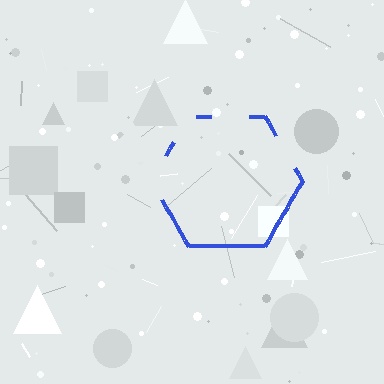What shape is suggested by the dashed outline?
The dashed outline suggests a hexagon.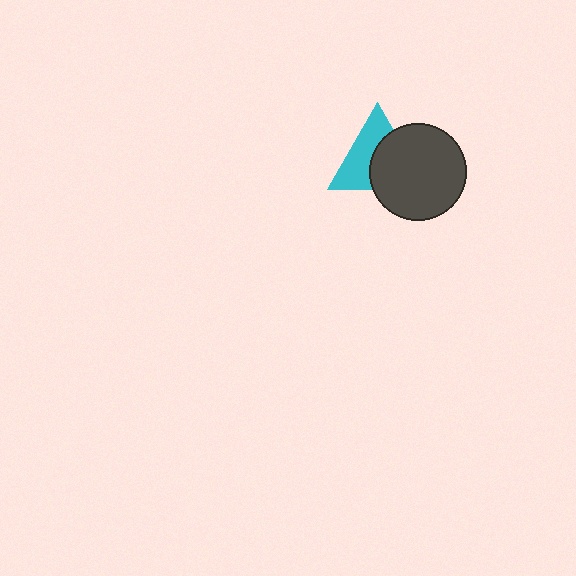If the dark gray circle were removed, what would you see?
You would see the complete cyan triangle.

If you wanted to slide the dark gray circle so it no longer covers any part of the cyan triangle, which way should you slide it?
Slide it toward the lower-right — that is the most direct way to separate the two shapes.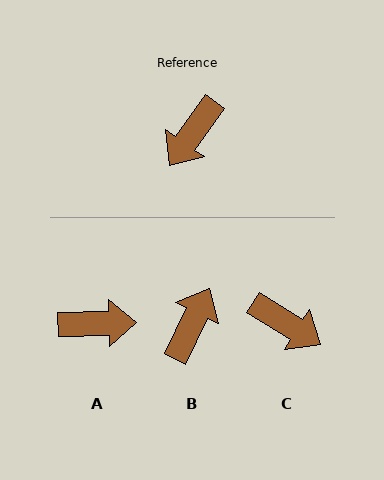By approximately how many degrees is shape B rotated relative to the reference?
Approximately 170 degrees clockwise.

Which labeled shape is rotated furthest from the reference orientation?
B, about 170 degrees away.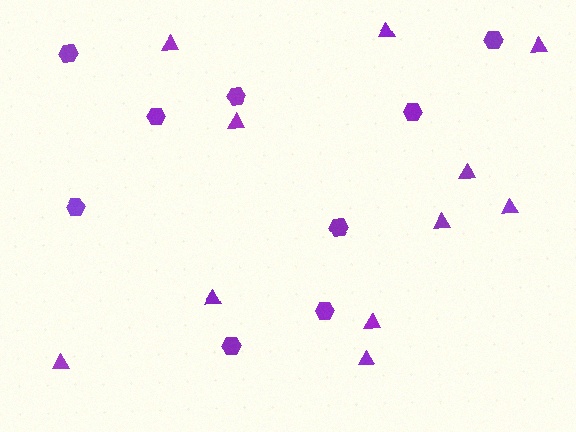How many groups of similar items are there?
There are 2 groups: one group of triangles (11) and one group of hexagons (9).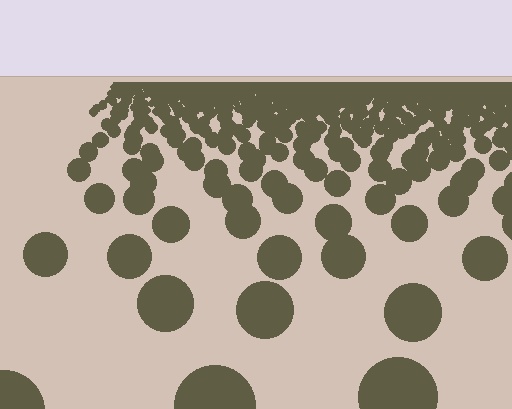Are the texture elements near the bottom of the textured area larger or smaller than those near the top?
Larger. Near the bottom, elements are closer to the viewer and appear at a bigger on-screen size.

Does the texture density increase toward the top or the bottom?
Density increases toward the top.